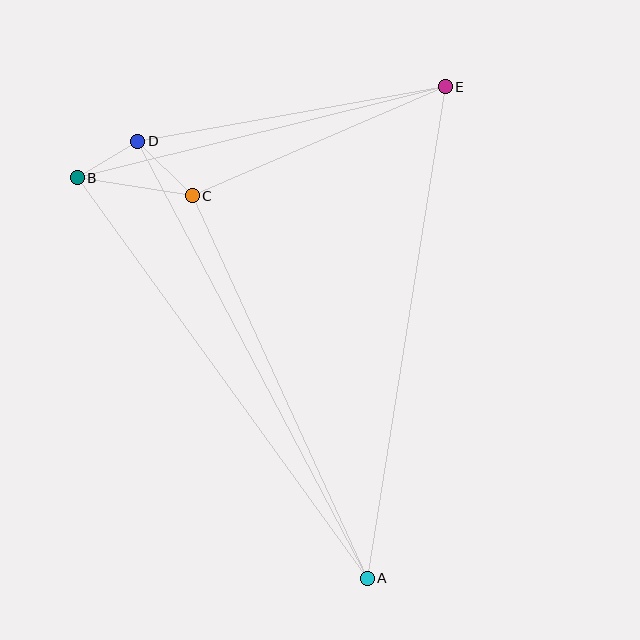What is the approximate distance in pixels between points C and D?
The distance between C and D is approximately 77 pixels.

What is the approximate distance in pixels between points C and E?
The distance between C and E is approximately 275 pixels.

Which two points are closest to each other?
Points B and D are closest to each other.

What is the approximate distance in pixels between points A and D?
The distance between A and D is approximately 494 pixels.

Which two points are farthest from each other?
Points A and E are farthest from each other.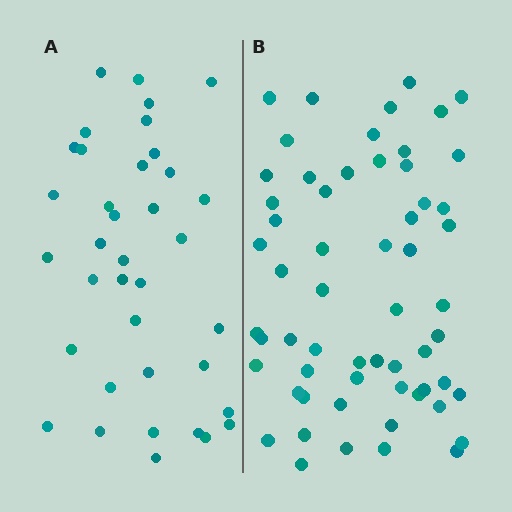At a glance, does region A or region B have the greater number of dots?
Region B (the right region) has more dots.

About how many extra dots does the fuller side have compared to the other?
Region B has approximately 20 more dots than region A.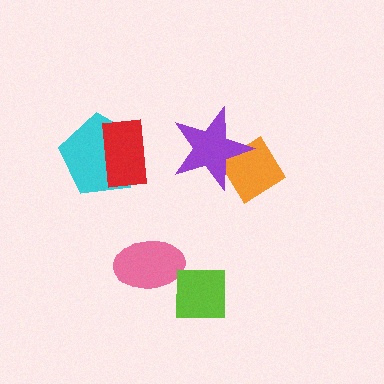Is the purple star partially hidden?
No, no other shape covers it.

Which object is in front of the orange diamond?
The purple star is in front of the orange diamond.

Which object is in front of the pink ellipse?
The lime square is in front of the pink ellipse.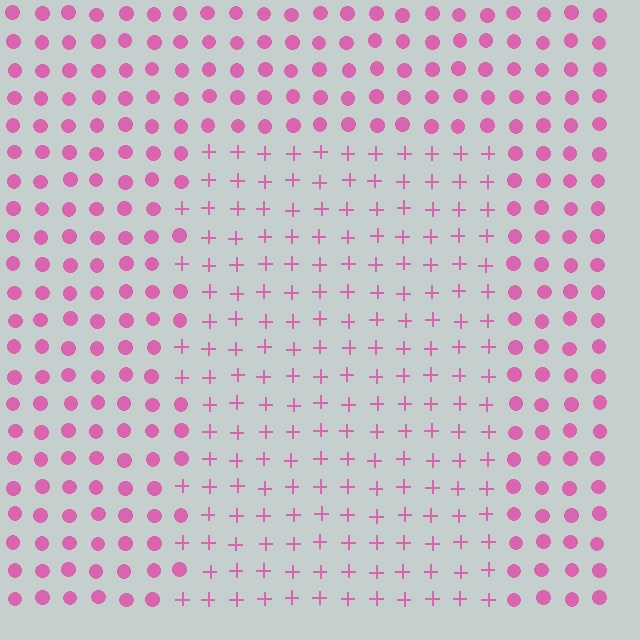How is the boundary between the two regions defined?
The boundary is defined by a change in element shape: plus signs inside vs. circles outside. All elements share the same color and spacing.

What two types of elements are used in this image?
The image uses plus signs inside the rectangle region and circles outside it.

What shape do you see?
I see a rectangle.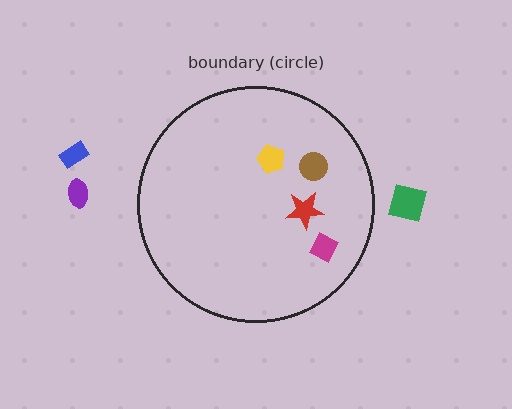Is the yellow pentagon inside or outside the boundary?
Inside.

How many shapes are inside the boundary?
4 inside, 3 outside.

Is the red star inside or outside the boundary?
Inside.